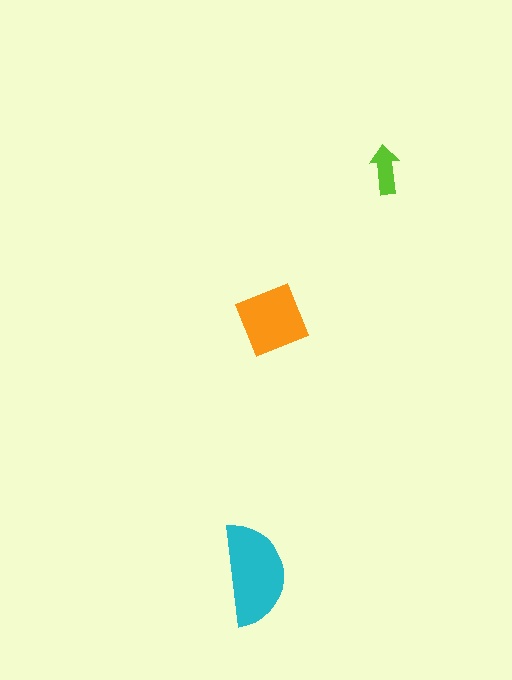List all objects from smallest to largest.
The lime arrow, the orange square, the cyan semicircle.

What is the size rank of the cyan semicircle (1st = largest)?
1st.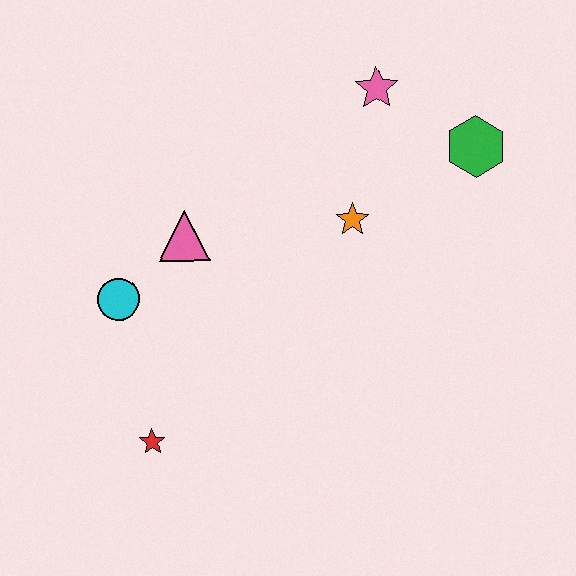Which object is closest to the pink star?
The green hexagon is closest to the pink star.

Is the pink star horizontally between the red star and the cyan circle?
No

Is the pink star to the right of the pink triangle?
Yes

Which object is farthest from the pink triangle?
The green hexagon is farthest from the pink triangle.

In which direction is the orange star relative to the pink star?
The orange star is below the pink star.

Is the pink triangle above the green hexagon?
No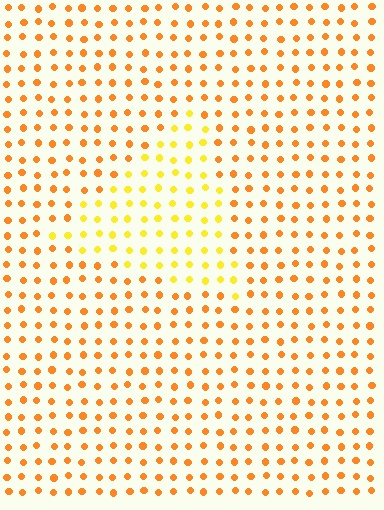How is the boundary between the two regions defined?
The boundary is defined purely by a slight shift in hue (about 29 degrees). Spacing, size, and orientation are identical on both sides.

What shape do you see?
I see a triangle.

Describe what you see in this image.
The image is filled with small orange elements in a uniform arrangement. A triangle-shaped region is visible where the elements are tinted to a slightly different hue, forming a subtle color boundary.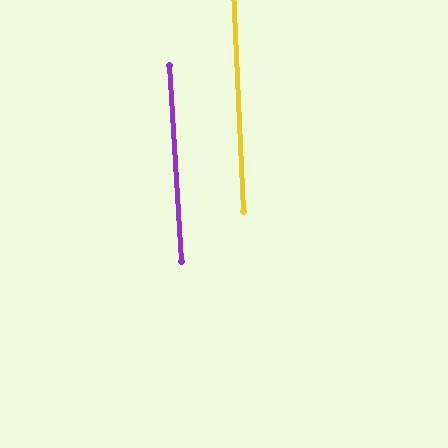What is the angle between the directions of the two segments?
Approximately 1 degree.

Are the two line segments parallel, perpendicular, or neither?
Parallel — their directions differ by only 0.7°.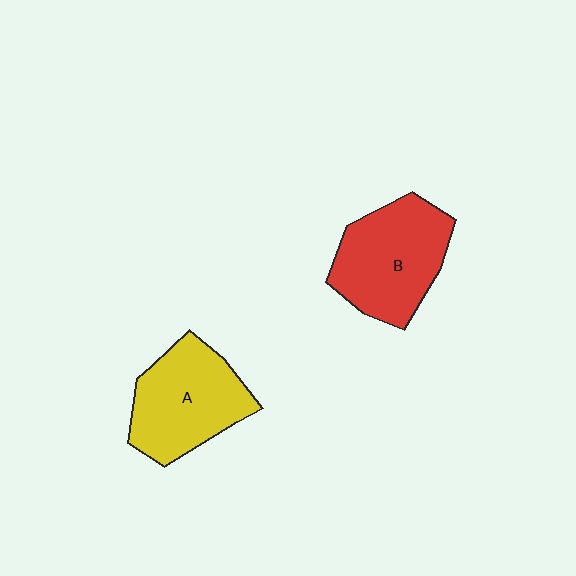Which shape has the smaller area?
Shape A (yellow).